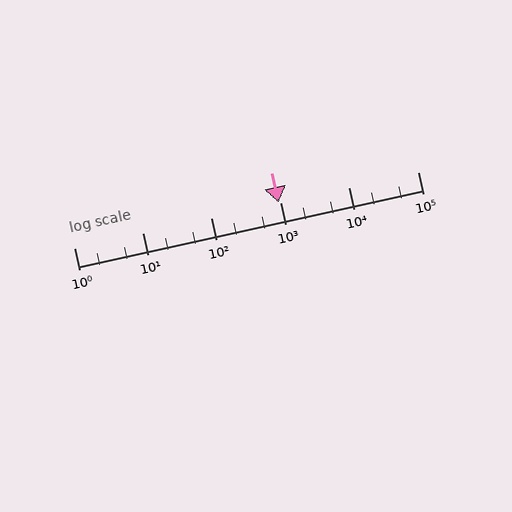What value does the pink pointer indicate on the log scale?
The pointer indicates approximately 960.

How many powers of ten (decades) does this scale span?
The scale spans 5 decades, from 1 to 100000.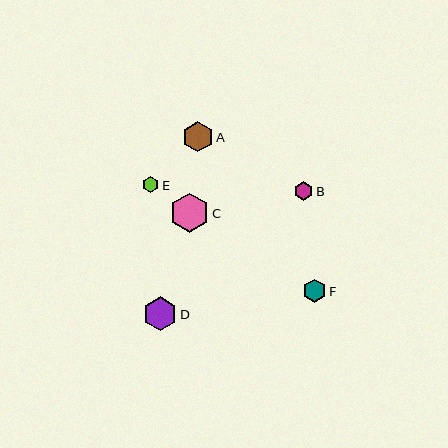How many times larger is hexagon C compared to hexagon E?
Hexagon C is approximately 2.4 times the size of hexagon E.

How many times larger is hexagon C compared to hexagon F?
Hexagon C is approximately 1.7 times the size of hexagon F.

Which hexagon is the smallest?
Hexagon E is the smallest with a size of approximately 17 pixels.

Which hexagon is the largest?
Hexagon C is the largest with a size of approximately 39 pixels.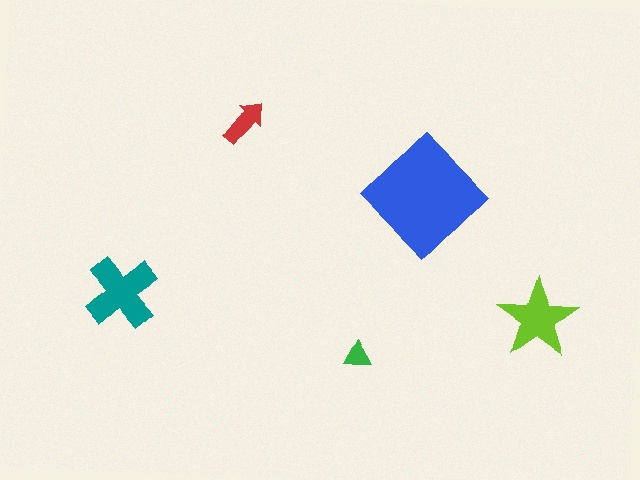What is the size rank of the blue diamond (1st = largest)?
1st.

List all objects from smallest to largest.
The green triangle, the red arrow, the lime star, the teal cross, the blue diamond.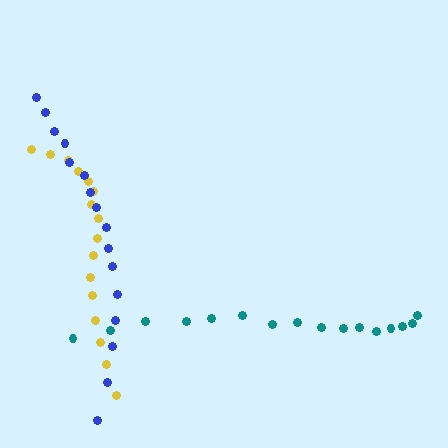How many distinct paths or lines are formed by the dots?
There are 3 distinct paths.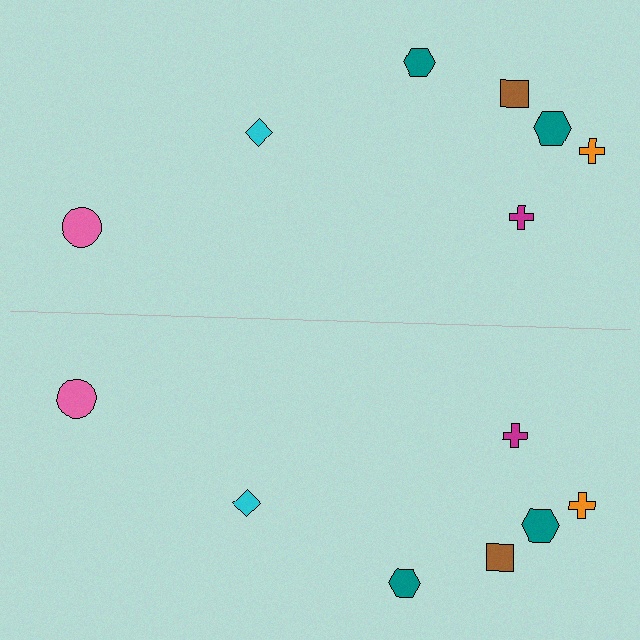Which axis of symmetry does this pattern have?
The pattern has a horizontal axis of symmetry running through the center of the image.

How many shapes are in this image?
There are 14 shapes in this image.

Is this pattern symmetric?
Yes, this pattern has bilateral (reflection) symmetry.